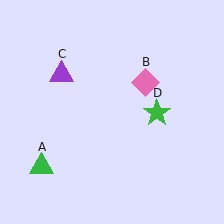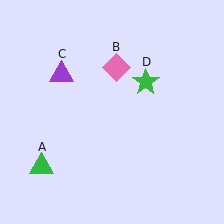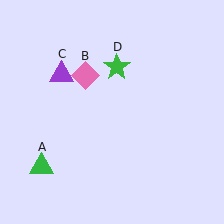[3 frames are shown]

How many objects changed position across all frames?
2 objects changed position: pink diamond (object B), green star (object D).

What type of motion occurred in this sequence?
The pink diamond (object B), green star (object D) rotated counterclockwise around the center of the scene.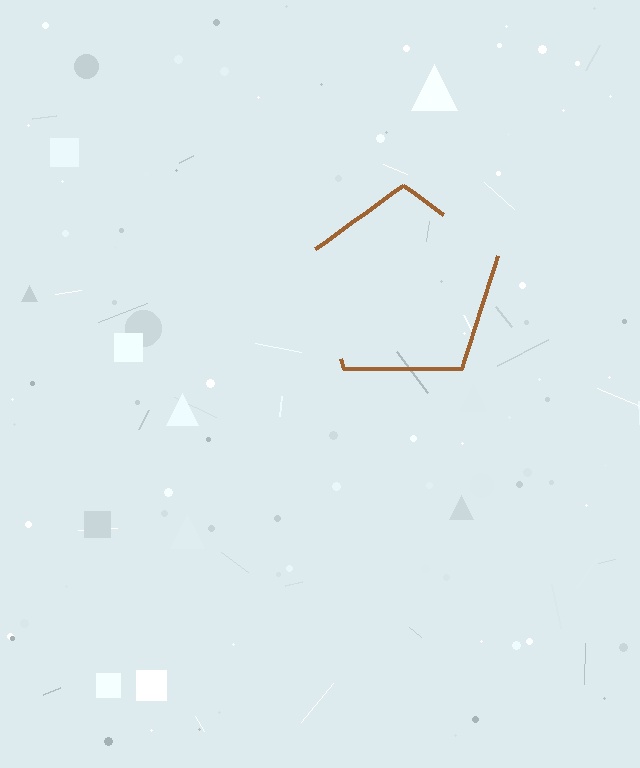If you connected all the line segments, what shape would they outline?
They would outline a pentagon.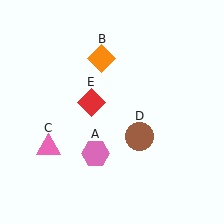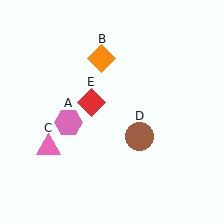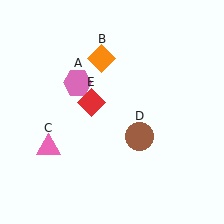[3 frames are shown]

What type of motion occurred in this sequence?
The pink hexagon (object A) rotated clockwise around the center of the scene.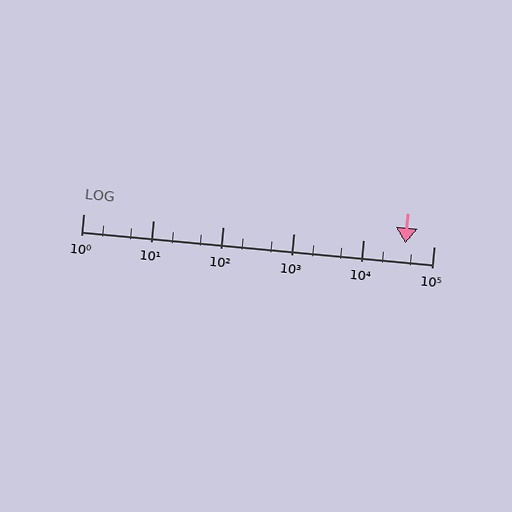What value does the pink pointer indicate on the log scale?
The pointer indicates approximately 39000.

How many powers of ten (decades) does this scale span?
The scale spans 5 decades, from 1 to 100000.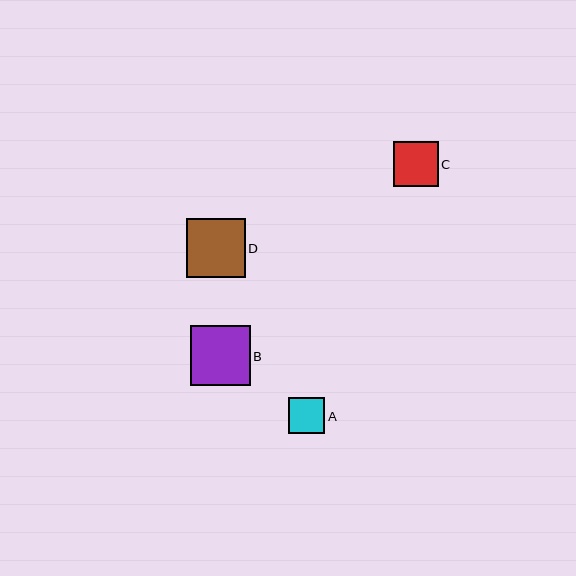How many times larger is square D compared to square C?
Square D is approximately 1.3 times the size of square C.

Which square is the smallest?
Square A is the smallest with a size of approximately 36 pixels.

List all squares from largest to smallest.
From largest to smallest: B, D, C, A.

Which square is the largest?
Square B is the largest with a size of approximately 60 pixels.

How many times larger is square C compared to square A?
Square C is approximately 1.2 times the size of square A.